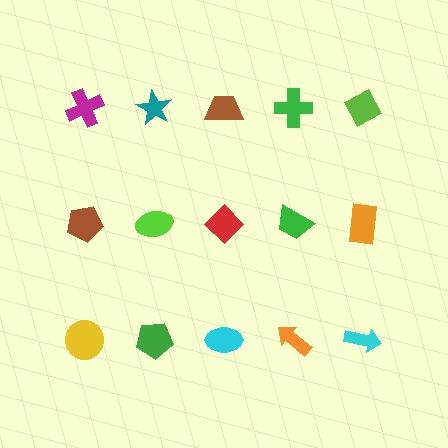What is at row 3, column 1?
A yellow circle.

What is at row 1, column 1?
A magenta cross.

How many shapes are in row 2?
5 shapes.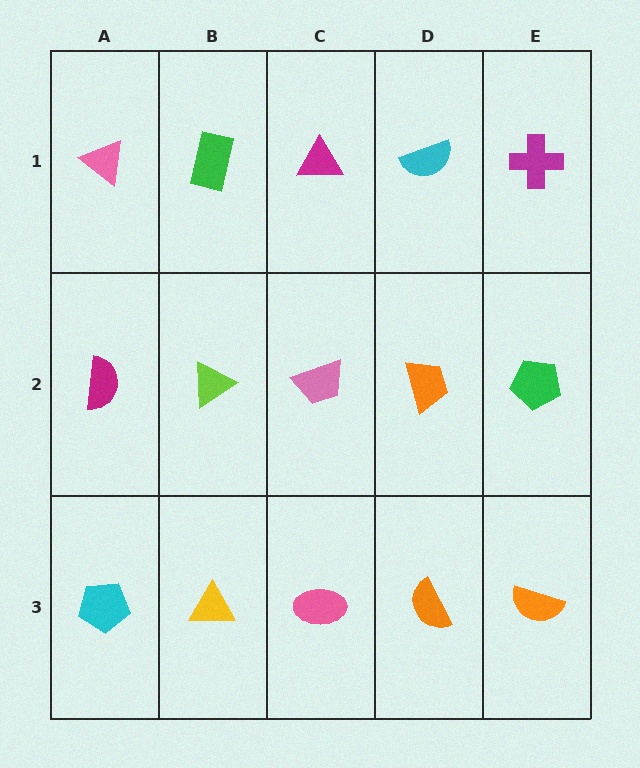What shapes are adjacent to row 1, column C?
A pink trapezoid (row 2, column C), a green rectangle (row 1, column B), a cyan semicircle (row 1, column D).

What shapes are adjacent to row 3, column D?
An orange trapezoid (row 2, column D), a pink ellipse (row 3, column C), an orange semicircle (row 3, column E).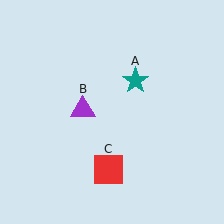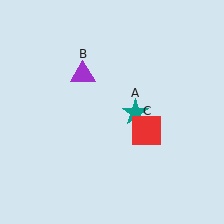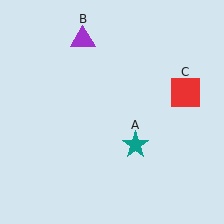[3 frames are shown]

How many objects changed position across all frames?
3 objects changed position: teal star (object A), purple triangle (object B), red square (object C).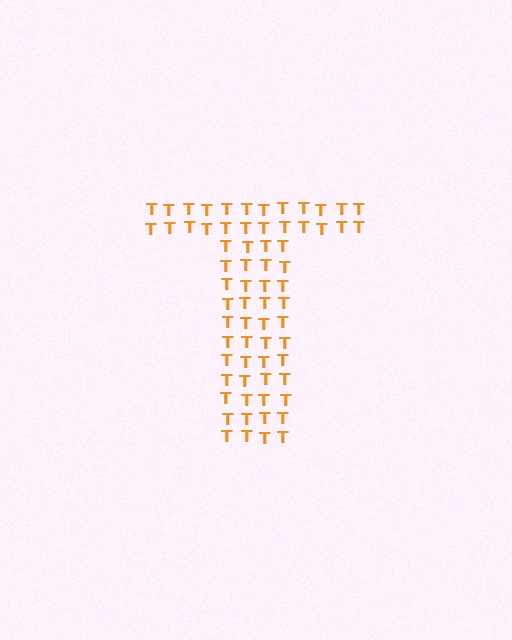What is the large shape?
The large shape is the letter T.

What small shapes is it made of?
It is made of small letter T's.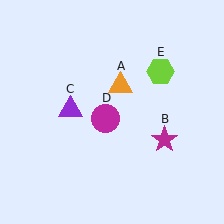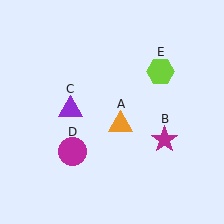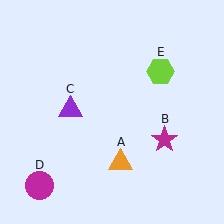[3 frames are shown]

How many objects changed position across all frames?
2 objects changed position: orange triangle (object A), magenta circle (object D).